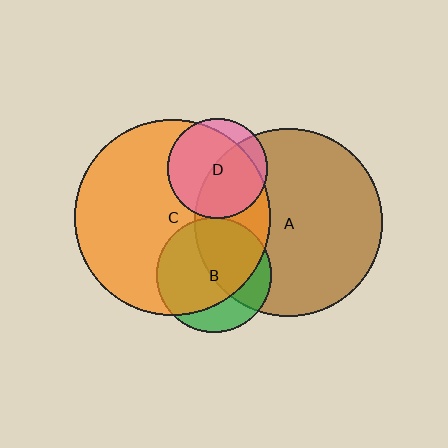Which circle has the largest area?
Circle C (orange).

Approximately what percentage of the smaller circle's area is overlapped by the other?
Approximately 50%.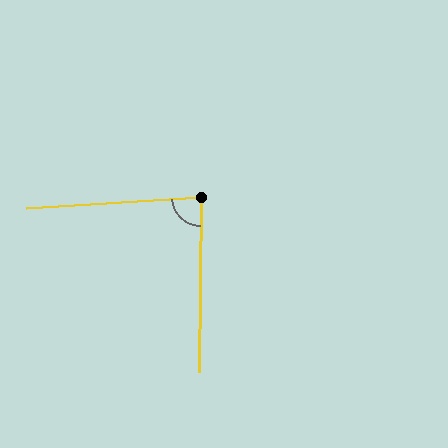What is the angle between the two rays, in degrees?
Approximately 86 degrees.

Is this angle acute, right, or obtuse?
It is approximately a right angle.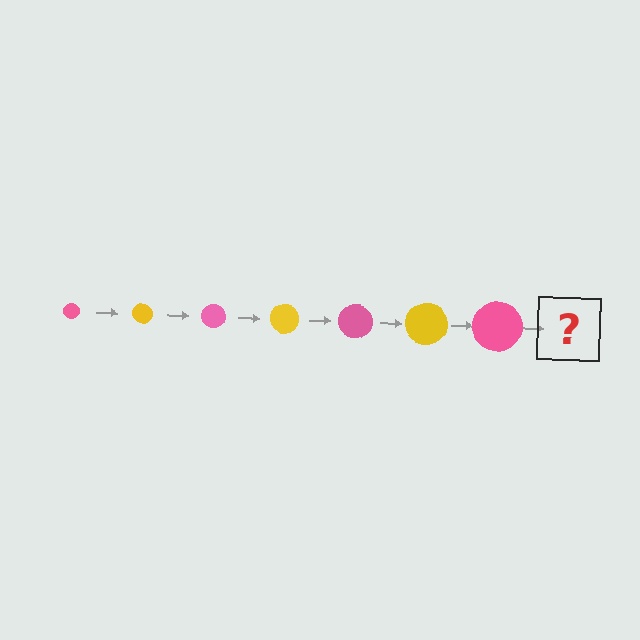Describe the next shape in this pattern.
It should be a yellow circle, larger than the previous one.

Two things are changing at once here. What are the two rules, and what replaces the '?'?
The two rules are that the circle grows larger each step and the color cycles through pink and yellow. The '?' should be a yellow circle, larger than the previous one.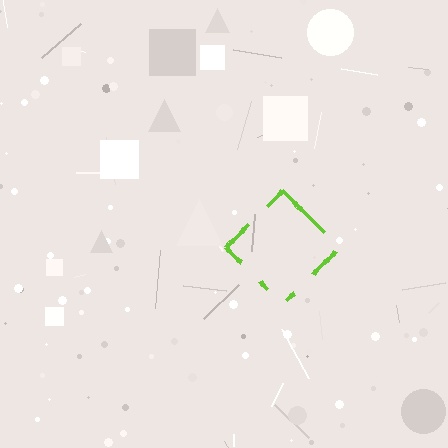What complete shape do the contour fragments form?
The contour fragments form a diamond.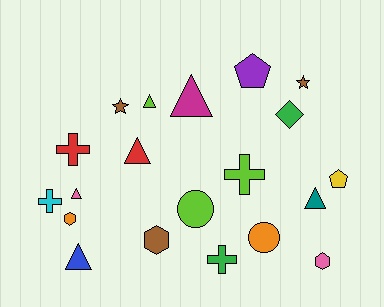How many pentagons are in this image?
There are 2 pentagons.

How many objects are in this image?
There are 20 objects.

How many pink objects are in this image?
There are 2 pink objects.